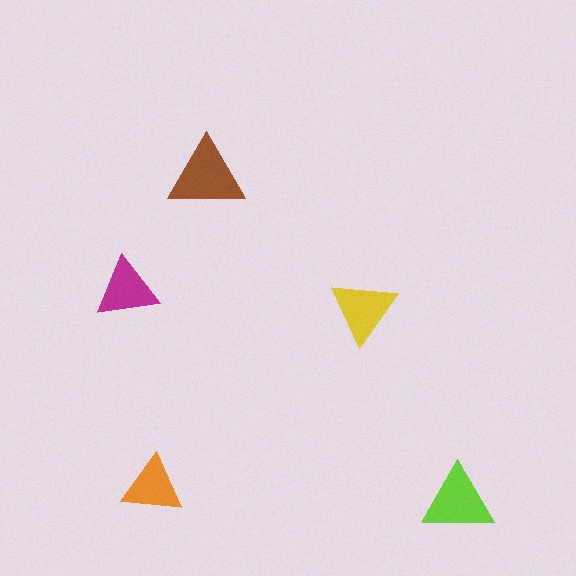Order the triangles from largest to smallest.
the brown one, the lime one, the yellow one, the magenta one, the orange one.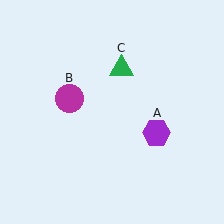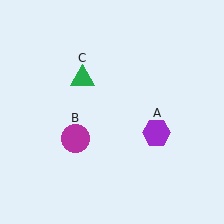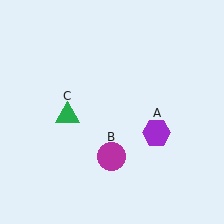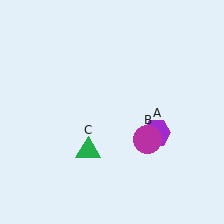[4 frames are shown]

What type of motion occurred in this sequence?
The magenta circle (object B), green triangle (object C) rotated counterclockwise around the center of the scene.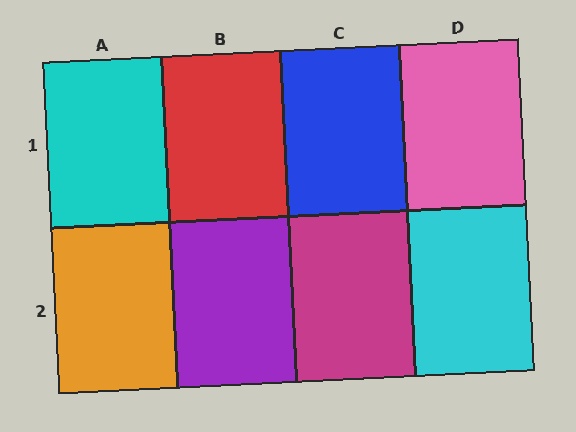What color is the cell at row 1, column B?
Red.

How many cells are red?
1 cell is red.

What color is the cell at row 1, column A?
Cyan.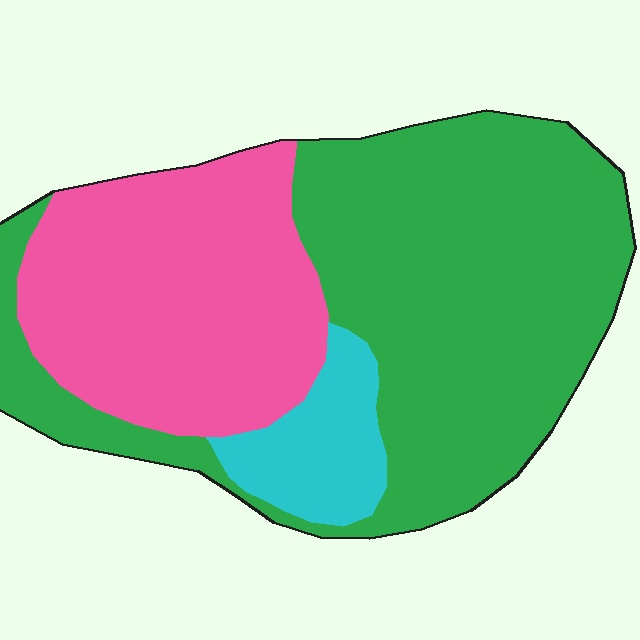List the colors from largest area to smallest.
From largest to smallest: green, pink, cyan.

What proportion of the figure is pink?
Pink takes up about one third (1/3) of the figure.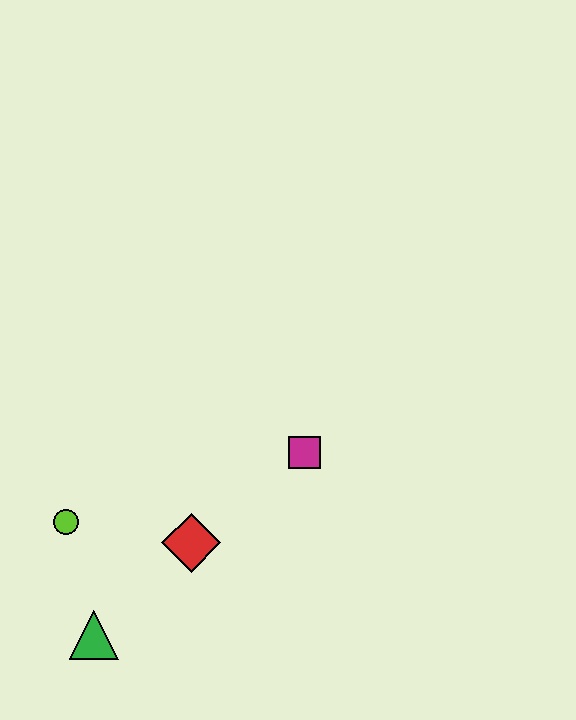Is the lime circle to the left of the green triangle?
Yes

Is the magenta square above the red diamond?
Yes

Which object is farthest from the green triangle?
The magenta square is farthest from the green triangle.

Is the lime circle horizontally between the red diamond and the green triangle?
No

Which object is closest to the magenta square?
The red diamond is closest to the magenta square.